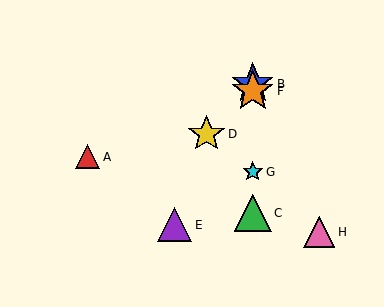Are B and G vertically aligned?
Yes, both are at x≈253.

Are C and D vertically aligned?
No, C is at x≈253 and D is at x≈206.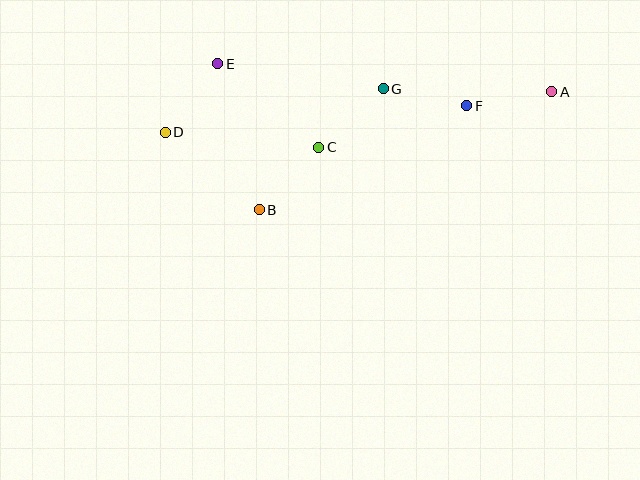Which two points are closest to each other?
Points F and G are closest to each other.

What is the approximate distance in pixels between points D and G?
The distance between D and G is approximately 222 pixels.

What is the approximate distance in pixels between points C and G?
The distance between C and G is approximately 87 pixels.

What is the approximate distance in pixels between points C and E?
The distance between C and E is approximately 131 pixels.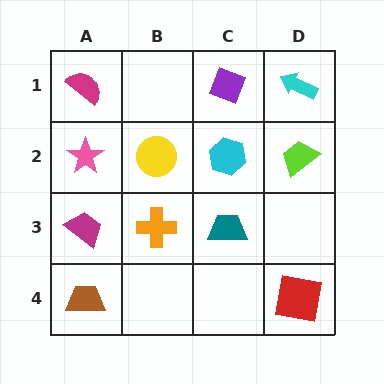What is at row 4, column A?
A brown trapezoid.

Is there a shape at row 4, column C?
No, that cell is empty.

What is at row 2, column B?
A yellow circle.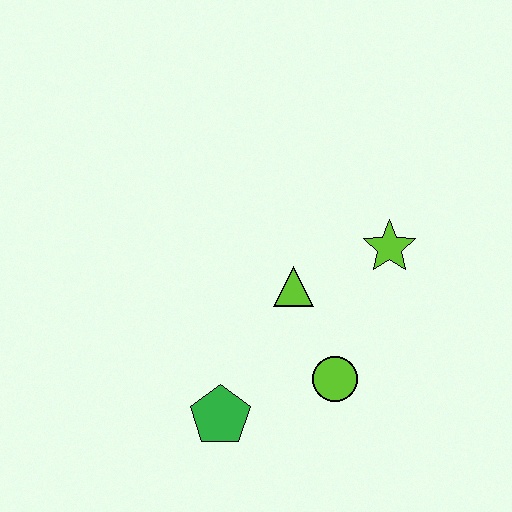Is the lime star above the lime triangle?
Yes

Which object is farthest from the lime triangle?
The green pentagon is farthest from the lime triangle.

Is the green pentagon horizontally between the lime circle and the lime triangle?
No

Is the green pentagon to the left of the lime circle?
Yes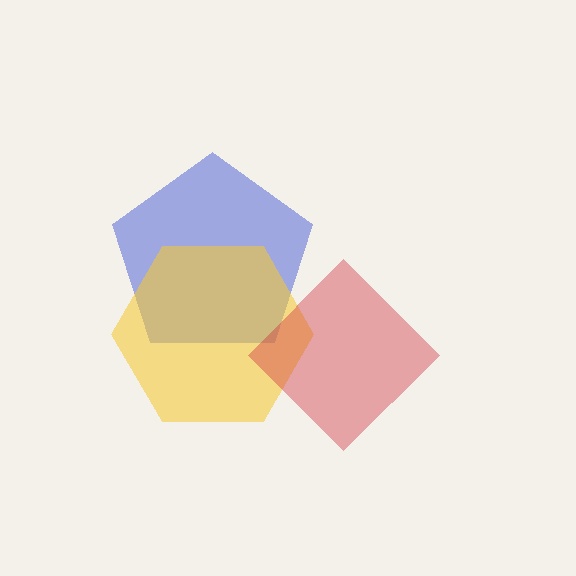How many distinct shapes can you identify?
There are 3 distinct shapes: a blue pentagon, a yellow hexagon, a red diamond.